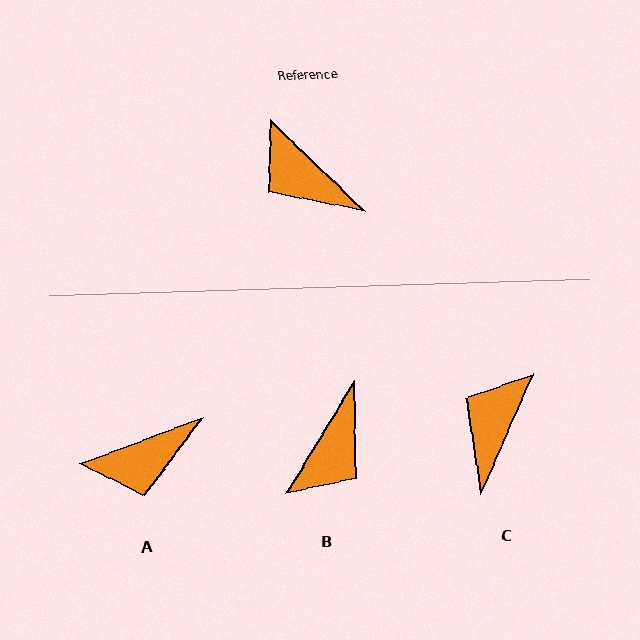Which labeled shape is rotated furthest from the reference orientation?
B, about 103 degrees away.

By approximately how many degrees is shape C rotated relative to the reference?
Approximately 70 degrees clockwise.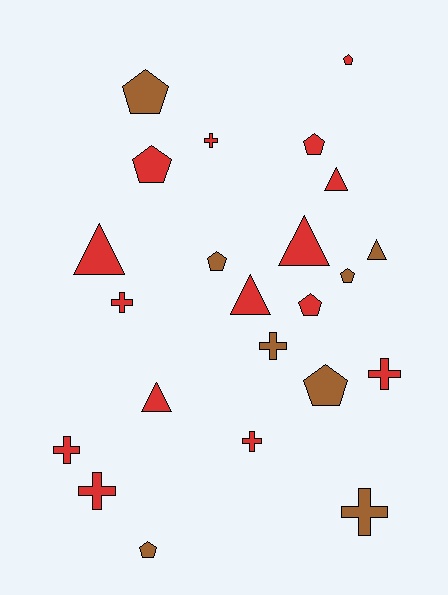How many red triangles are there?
There are 5 red triangles.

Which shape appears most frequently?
Pentagon, with 9 objects.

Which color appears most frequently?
Red, with 15 objects.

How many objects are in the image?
There are 23 objects.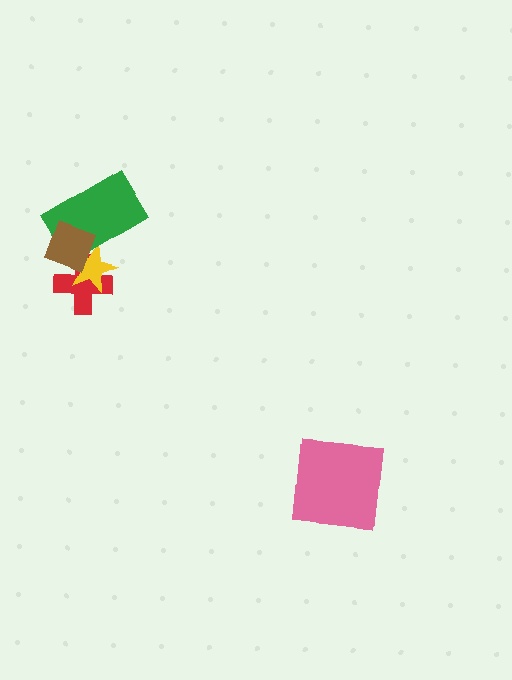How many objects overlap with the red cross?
2 objects overlap with the red cross.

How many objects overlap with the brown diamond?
3 objects overlap with the brown diamond.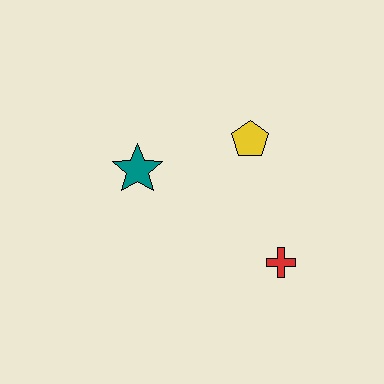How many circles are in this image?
There are no circles.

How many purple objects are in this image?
There are no purple objects.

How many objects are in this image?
There are 3 objects.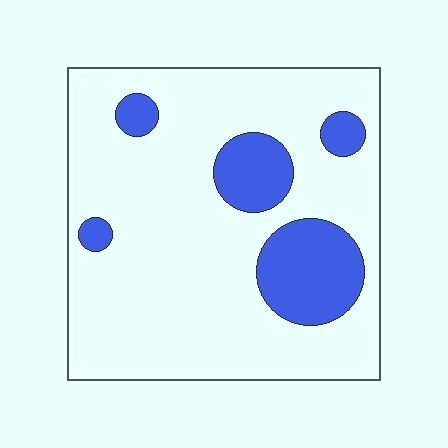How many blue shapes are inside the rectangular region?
5.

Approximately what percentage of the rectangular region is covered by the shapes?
Approximately 20%.